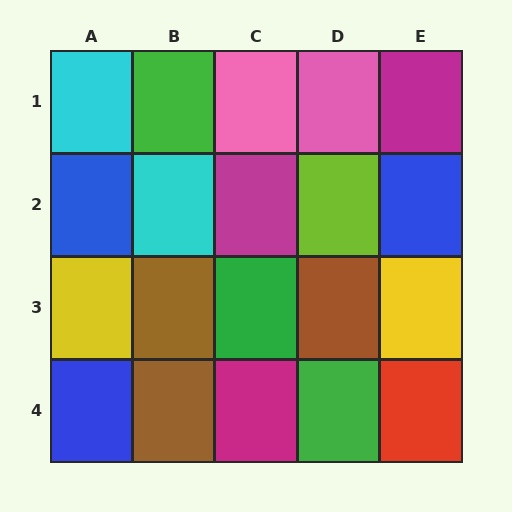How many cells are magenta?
3 cells are magenta.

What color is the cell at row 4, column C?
Magenta.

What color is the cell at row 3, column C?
Green.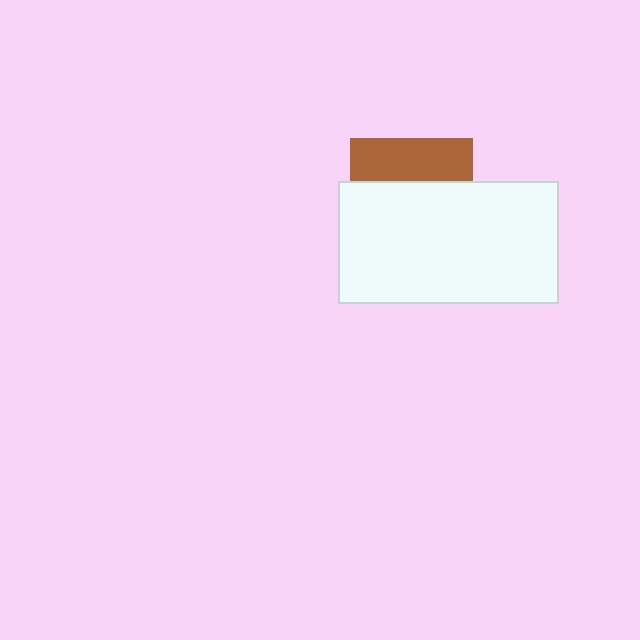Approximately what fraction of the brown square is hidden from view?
Roughly 65% of the brown square is hidden behind the white rectangle.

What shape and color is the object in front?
The object in front is a white rectangle.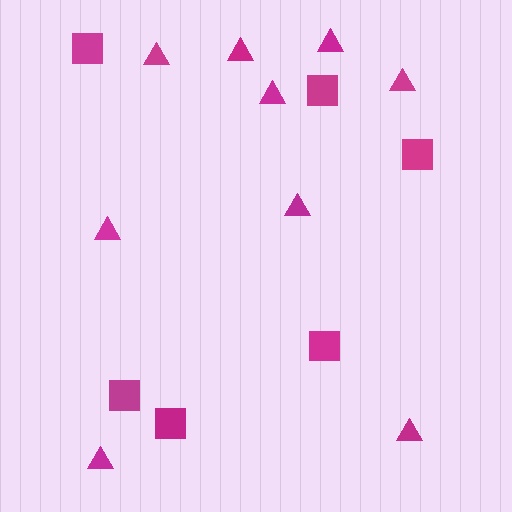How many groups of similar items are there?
There are 2 groups: one group of squares (6) and one group of triangles (9).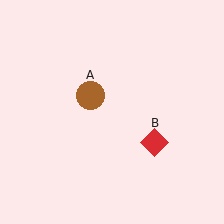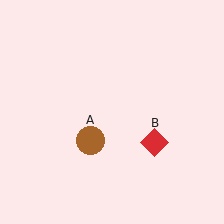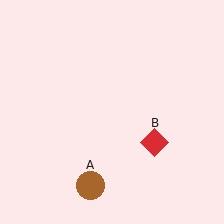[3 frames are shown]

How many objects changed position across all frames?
1 object changed position: brown circle (object A).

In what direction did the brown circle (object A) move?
The brown circle (object A) moved down.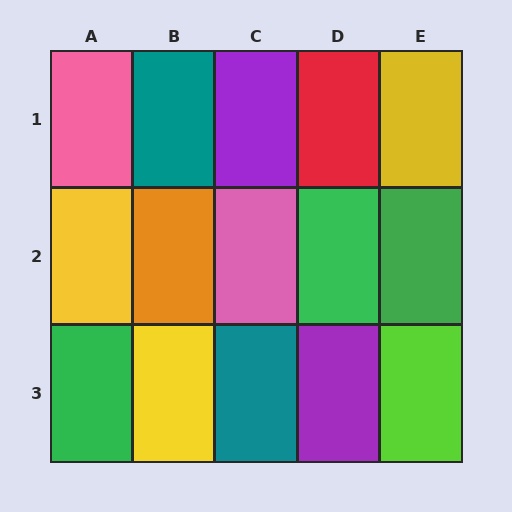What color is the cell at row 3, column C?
Teal.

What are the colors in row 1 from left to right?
Pink, teal, purple, red, yellow.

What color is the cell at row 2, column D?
Green.